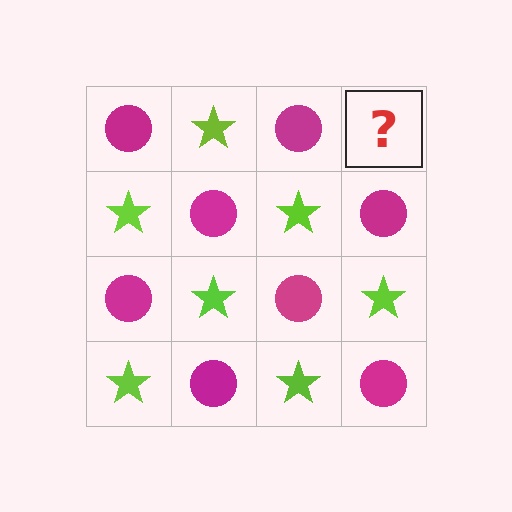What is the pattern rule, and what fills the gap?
The rule is that it alternates magenta circle and lime star in a checkerboard pattern. The gap should be filled with a lime star.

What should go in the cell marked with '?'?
The missing cell should contain a lime star.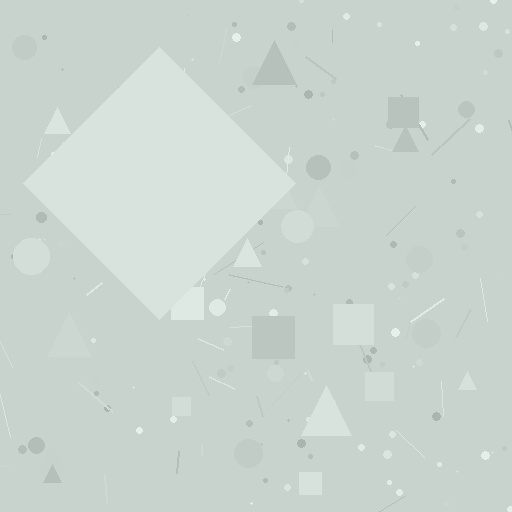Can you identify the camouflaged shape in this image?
The camouflaged shape is a diamond.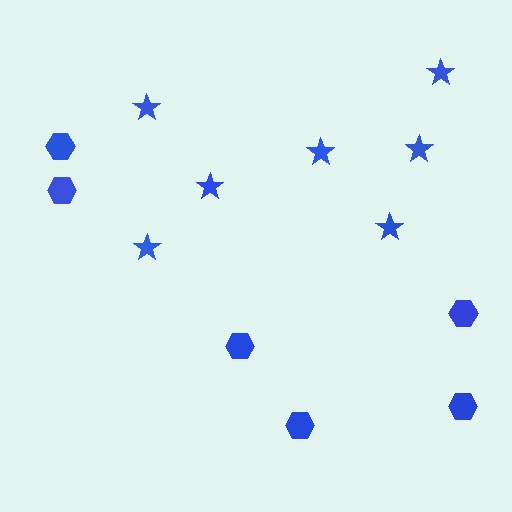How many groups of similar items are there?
There are 2 groups: one group of hexagons (6) and one group of stars (7).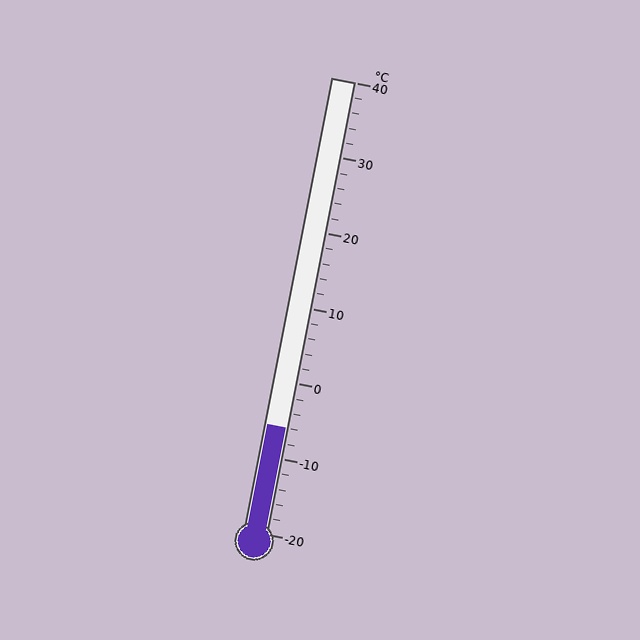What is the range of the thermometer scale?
The thermometer scale ranges from -20°C to 40°C.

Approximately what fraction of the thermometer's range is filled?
The thermometer is filled to approximately 25% of its range.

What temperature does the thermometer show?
The thermometer shows approximately -6°C.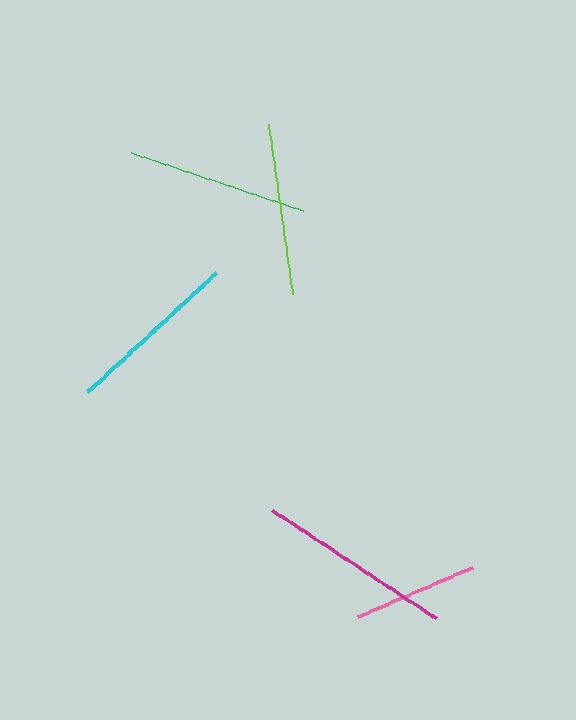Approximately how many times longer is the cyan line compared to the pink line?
The cyan line is approximately 1.4 times the length of the pink line.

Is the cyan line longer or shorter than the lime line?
The cyan line is longer than the lime line.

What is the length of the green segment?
The green segment is approximately 181 pixels long.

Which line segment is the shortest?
The pink line is the shortest at approximately 125 pixels.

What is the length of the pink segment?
The pink segment is approximately 125 pixels long.